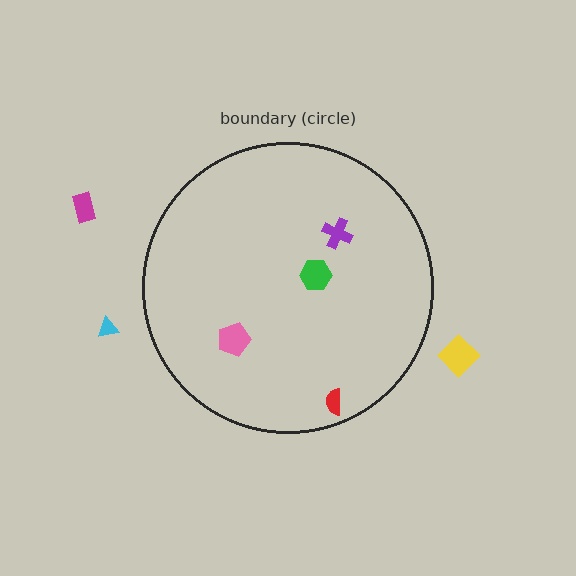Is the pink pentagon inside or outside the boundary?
Inside.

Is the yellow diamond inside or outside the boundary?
Outside.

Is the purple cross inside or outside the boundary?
Inside.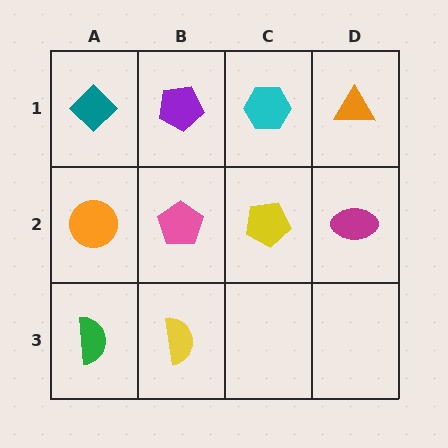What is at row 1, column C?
A cyan hexagon.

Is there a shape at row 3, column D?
No, that cell is empty.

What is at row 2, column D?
A magenta ellipse.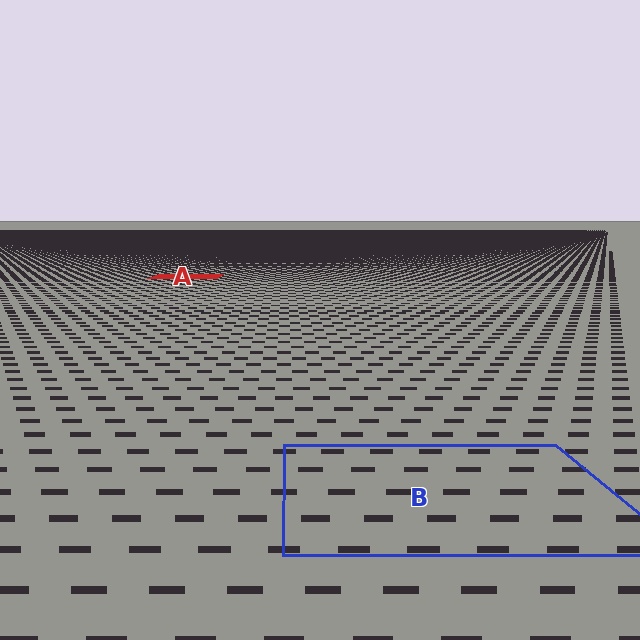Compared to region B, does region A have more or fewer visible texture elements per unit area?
Region A has more texture elements per unit area — they are packed more densely because it is farther away.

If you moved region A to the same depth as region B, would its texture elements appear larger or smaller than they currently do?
They would appear larger. At a closer depth, the same texture elements are projected at a bigger on-screen size.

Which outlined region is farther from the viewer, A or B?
Region A is farther from the viewer — the texture elements inside it appear smaller and more densely packed.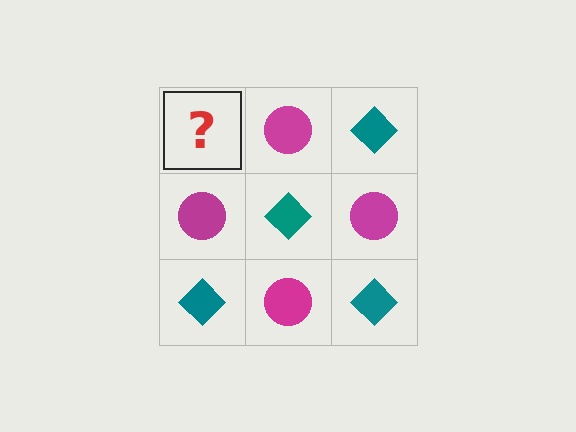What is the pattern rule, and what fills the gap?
The rule is that it alternates teal diamond and magenta circle in a checkerboard pattern. The gap should be filled with a teal diamond.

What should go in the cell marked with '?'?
The missing cell should contain a teal diamond.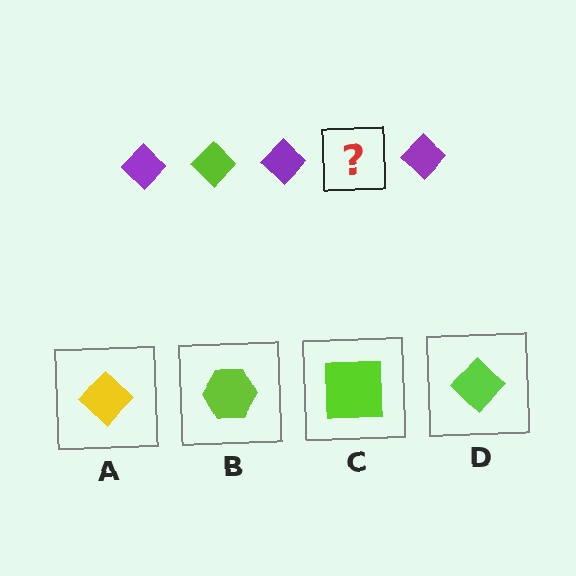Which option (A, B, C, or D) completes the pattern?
D.